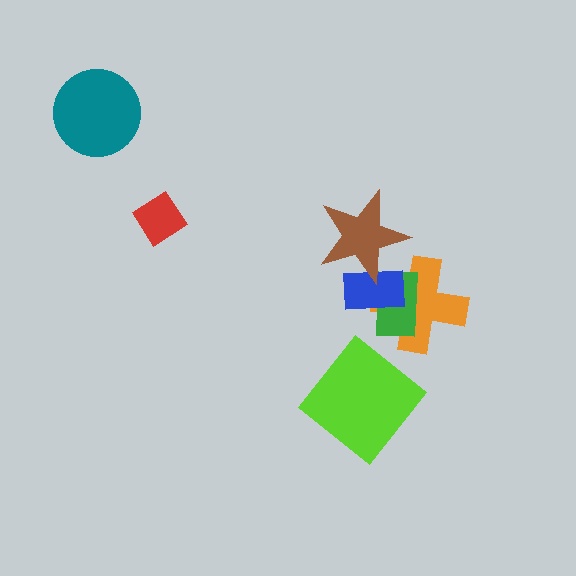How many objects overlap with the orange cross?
2 objects overlap with the orange cross.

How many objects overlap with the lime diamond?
0 objects overlap with the lime diamond.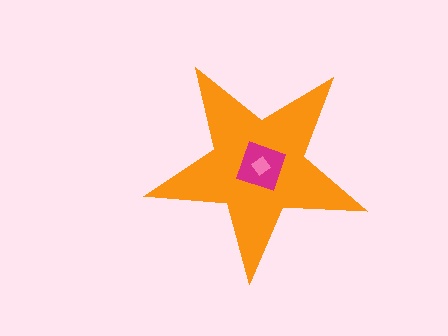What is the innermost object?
The pink diamond.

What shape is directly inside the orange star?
The magenta diamond.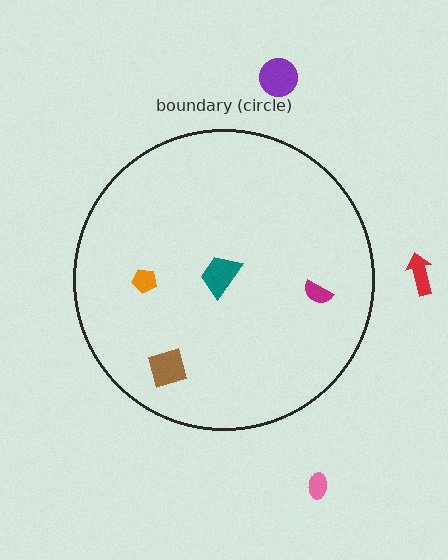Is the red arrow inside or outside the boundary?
Outside.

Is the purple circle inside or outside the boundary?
Outside.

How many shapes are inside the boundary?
4 inside, 3 outside.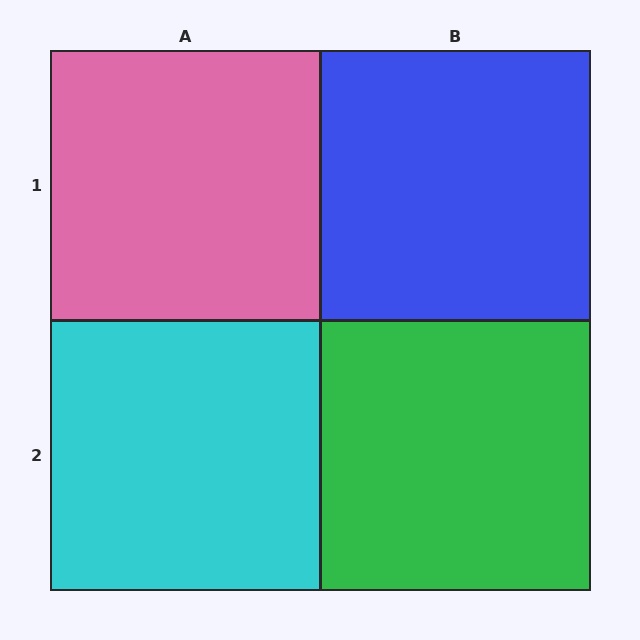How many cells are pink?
1 cell is pink.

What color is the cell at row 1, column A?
Pink.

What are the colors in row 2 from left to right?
Cyan, green.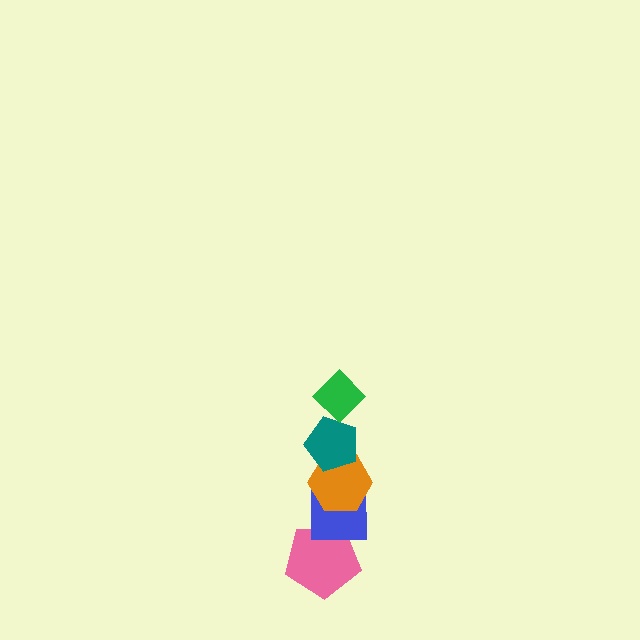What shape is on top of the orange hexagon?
The teal pentagon is on top of the orange hexagon.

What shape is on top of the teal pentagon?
The green diamond is on top of the teal pentagon.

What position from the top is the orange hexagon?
The orange hexagon is 3rd from the top.